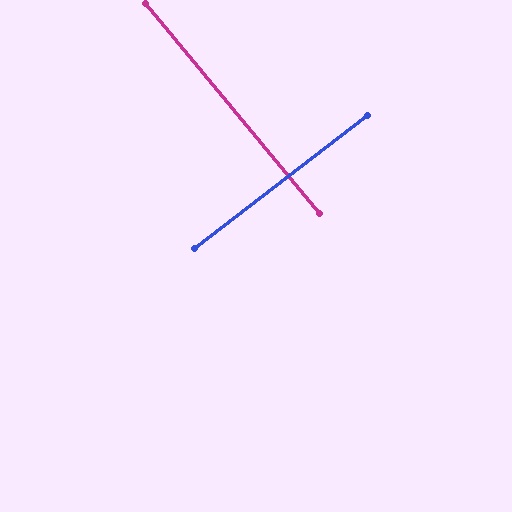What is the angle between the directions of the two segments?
Approximately 88 degrees.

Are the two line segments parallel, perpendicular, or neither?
Perpendicular — they meet at approximately 88°.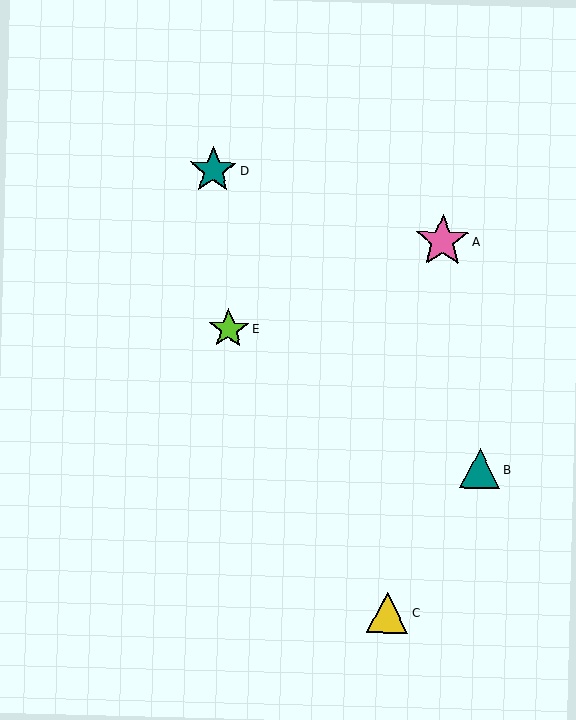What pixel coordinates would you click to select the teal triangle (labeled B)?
Click at (480, 468) to select the teal triangle B.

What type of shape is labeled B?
Shape B is a teal triangle.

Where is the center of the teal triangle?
The center of the teal triangle is at (480, 468).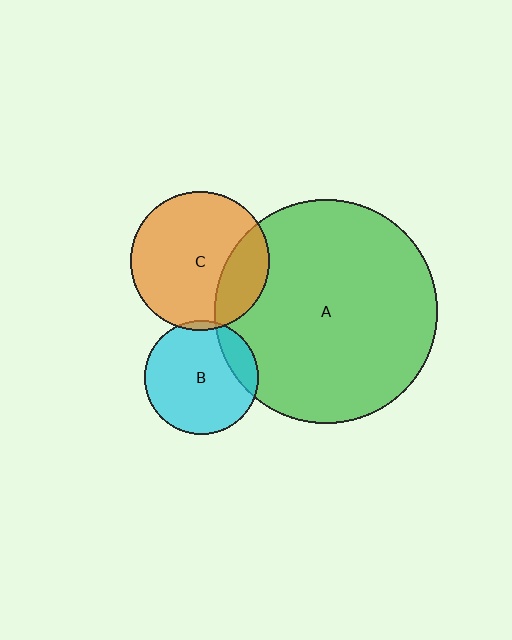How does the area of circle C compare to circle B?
Approximately 1.5 times.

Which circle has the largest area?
Circle A (green).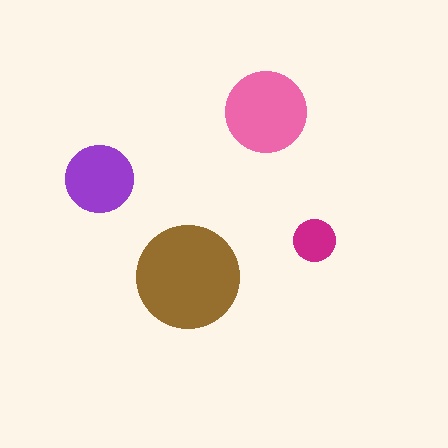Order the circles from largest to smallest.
the brown one, the pink one, the purple one, the magenta one.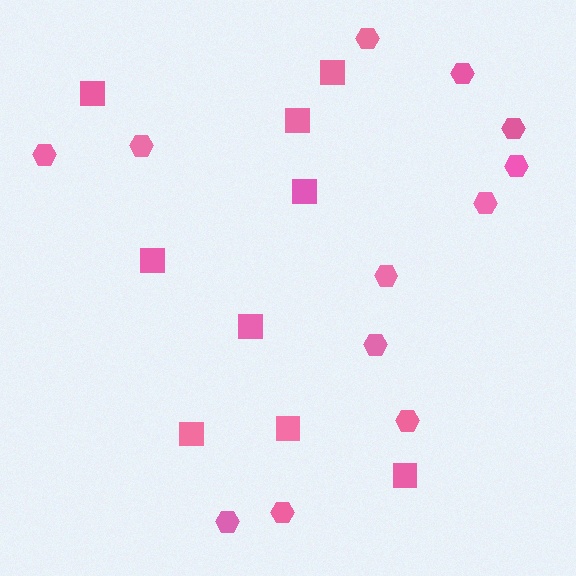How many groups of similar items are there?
There are 2 groups: one group of squares (9) and one group of hexagons (12).